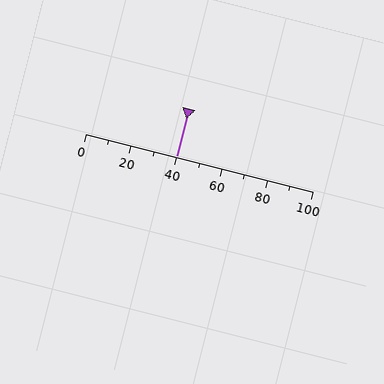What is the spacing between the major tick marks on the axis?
The major ticks are spaced 20 apart.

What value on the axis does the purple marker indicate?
The marker indicates approximately 40.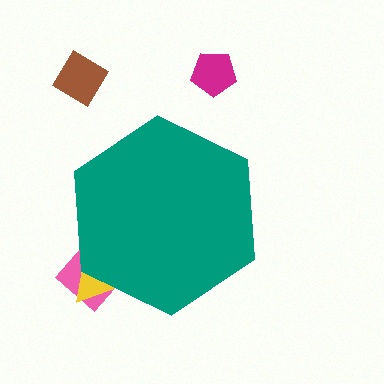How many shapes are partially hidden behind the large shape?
2 shapes are partially hidden.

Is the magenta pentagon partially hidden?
No, the magenta pentagon is fully visible.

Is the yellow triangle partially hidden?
Yes, the yellow triangle is partially hidden behind the teal hexagon.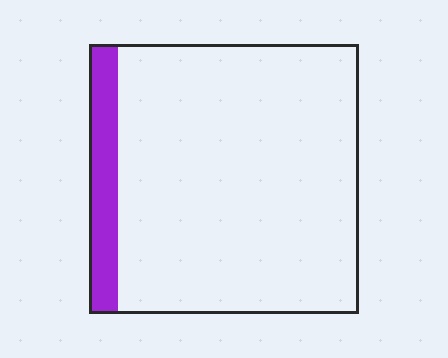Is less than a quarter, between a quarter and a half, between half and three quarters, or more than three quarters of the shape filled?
Less than a quarter.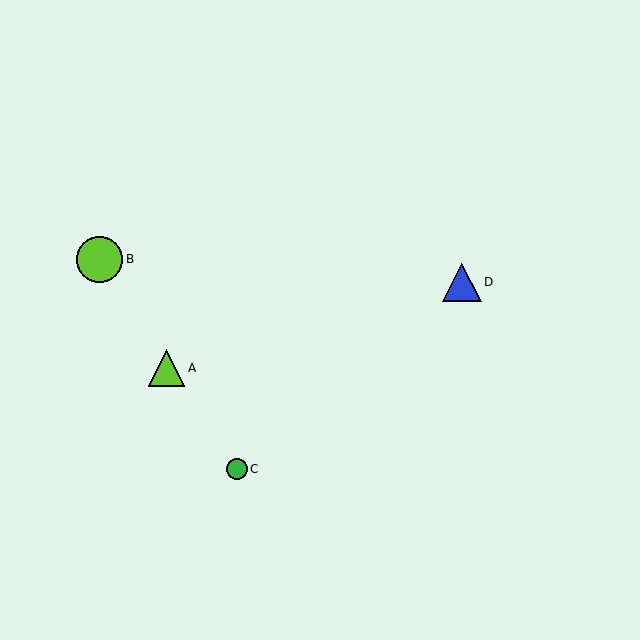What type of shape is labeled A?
Shape A is a lime triangle.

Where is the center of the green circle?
The center of the green circle is at (237, 469).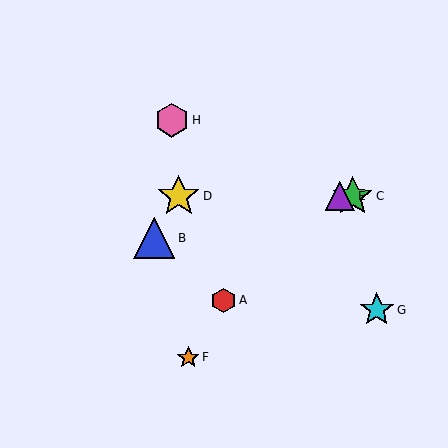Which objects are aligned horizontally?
Objects C, D, E are aligned horizontally.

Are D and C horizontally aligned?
Yes, both are at y≈196.